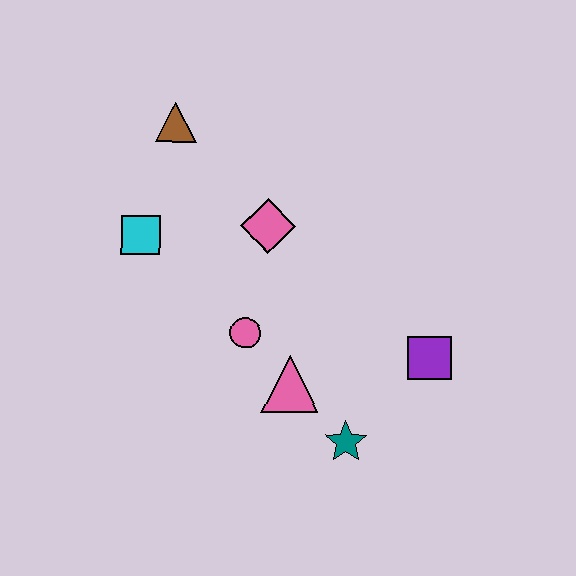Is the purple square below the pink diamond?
Yes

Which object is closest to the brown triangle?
The cyan square is closest to the brown triangle.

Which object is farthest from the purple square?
The brown triangle is farthest from the purple square.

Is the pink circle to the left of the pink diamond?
Yes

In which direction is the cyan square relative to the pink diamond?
The cyan square is to the left of the pink diamond.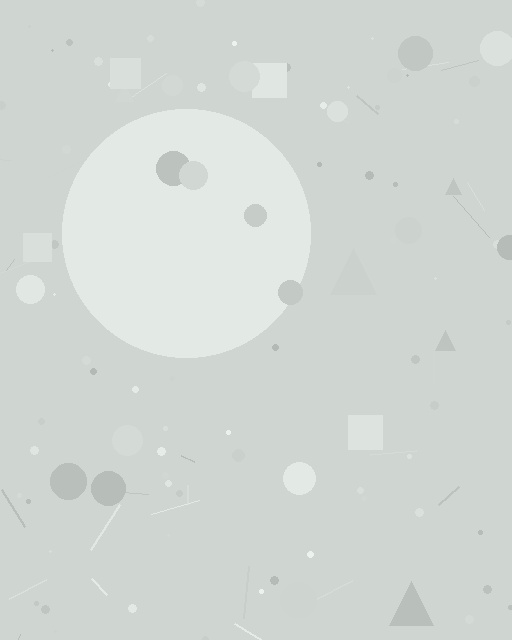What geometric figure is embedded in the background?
A circle is embedded in the background.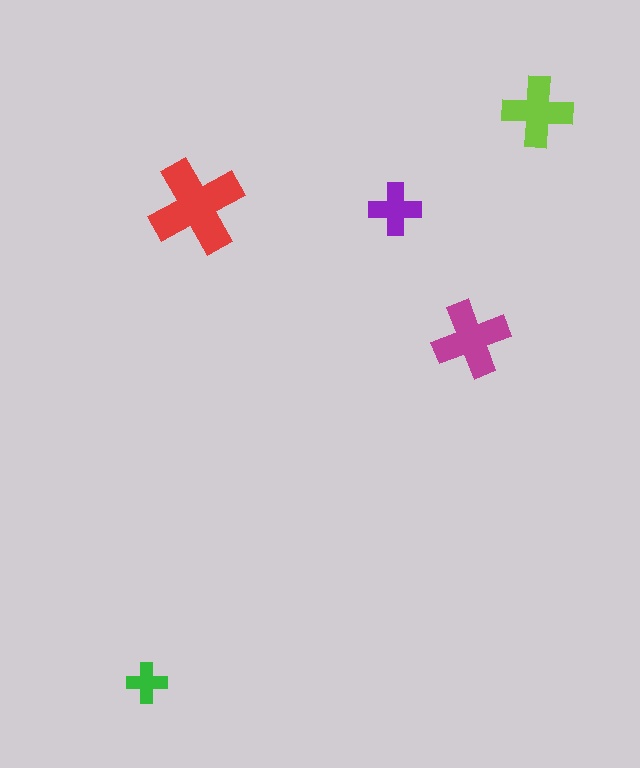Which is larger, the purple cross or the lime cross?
The lime one.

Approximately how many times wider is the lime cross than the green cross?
About 1.5 times wider.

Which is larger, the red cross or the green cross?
The red one.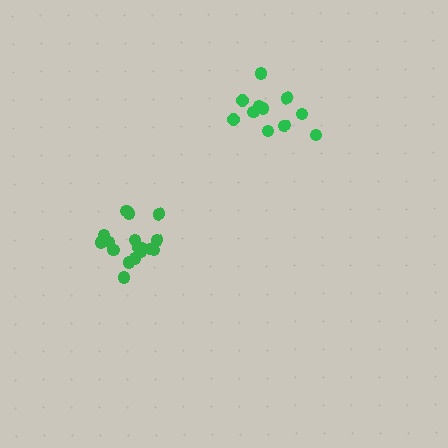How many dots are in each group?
Group 1: 11 dots, Group 2: 17 dots (28 total).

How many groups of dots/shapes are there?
There are 2 groups.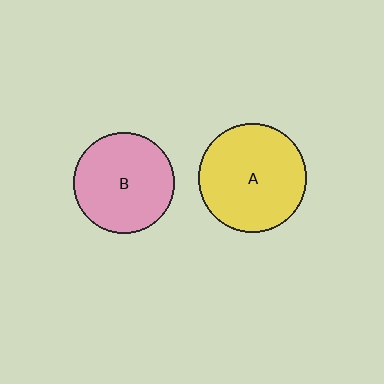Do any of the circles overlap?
No, none of the circles overlap.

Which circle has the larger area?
Circle A (yellow).